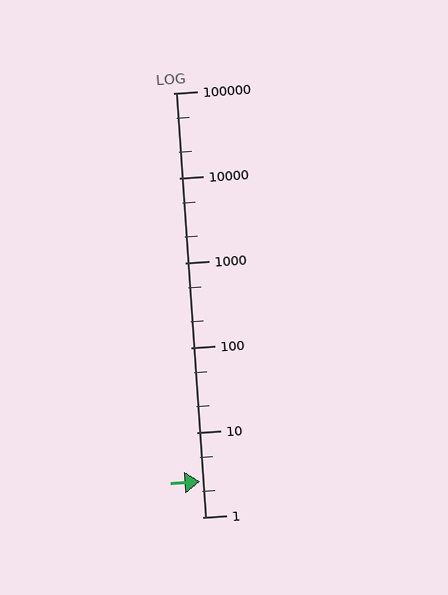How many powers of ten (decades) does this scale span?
The scale spans 5 decades, from 1 to 100000.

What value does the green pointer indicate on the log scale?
The pointer indicates approximately 2.6.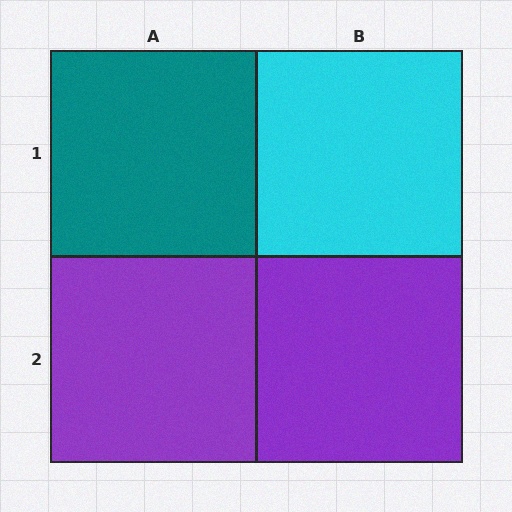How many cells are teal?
1 cell is teal.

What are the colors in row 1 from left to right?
Teal, cyan.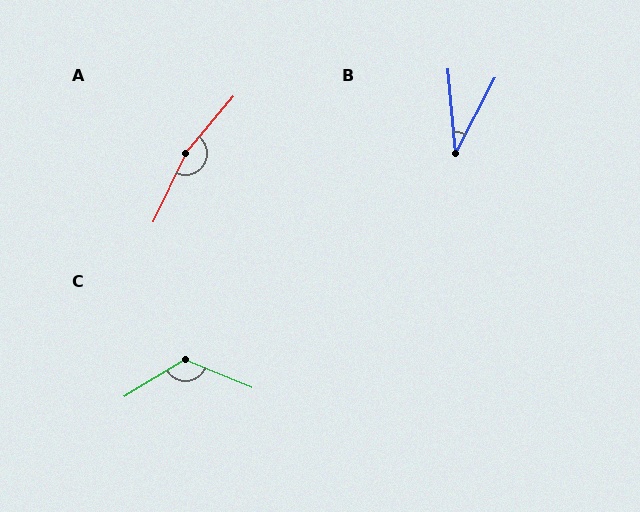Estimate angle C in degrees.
Approximately 127 degrees.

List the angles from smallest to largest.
B (33°), C (127°), A (165°).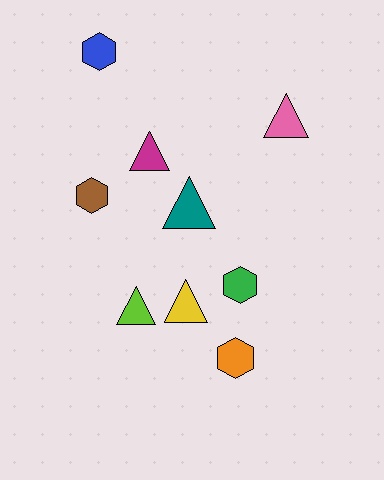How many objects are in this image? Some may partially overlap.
There are 9 objects.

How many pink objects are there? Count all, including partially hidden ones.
There is 1 pink object.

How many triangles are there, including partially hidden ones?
There are 5 triangles.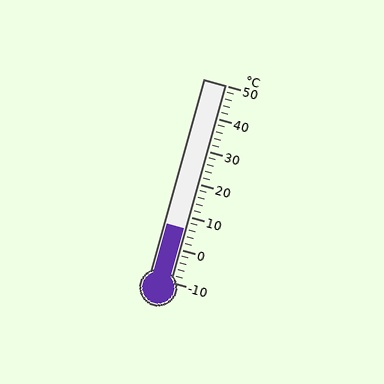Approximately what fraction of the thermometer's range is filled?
The thermometer is filled to approximately 25% of its range.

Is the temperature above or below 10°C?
The temperature is below 10°C.